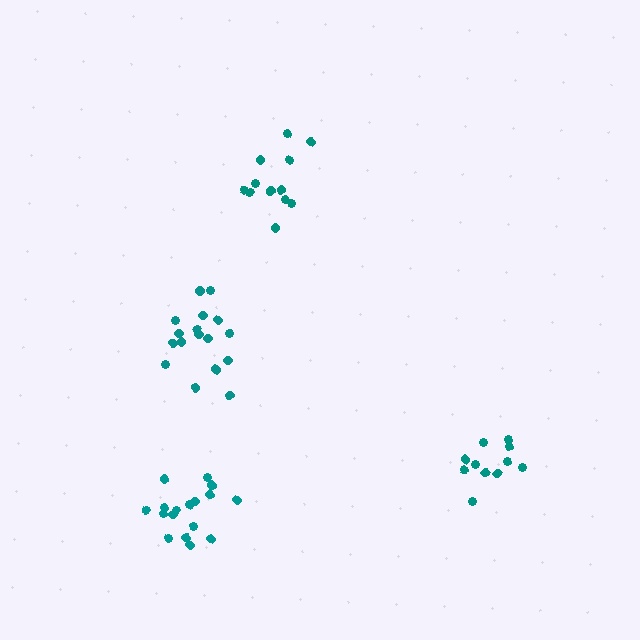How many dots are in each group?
Group 1: 17 dots, Group 2: 12 dots, Group 3: 17 dots, Group 4: 11 dots (57 total).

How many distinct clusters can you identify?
There are 4 distinct clusters.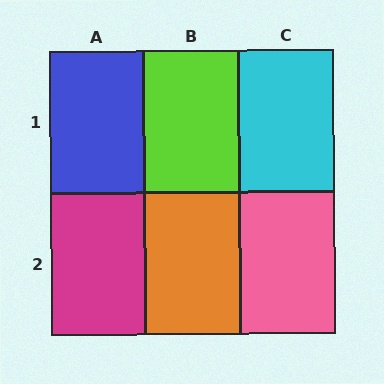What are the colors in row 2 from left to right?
Magenta, orange, pink.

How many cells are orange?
1 cell is orange.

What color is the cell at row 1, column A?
Blue.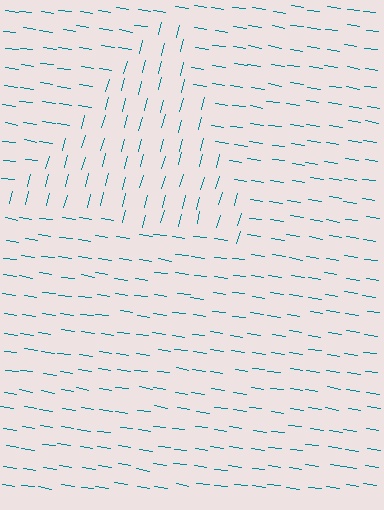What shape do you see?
I see a triangle.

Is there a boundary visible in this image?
Yes, there is a texture boundary formed by a change in line orientation.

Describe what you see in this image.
The image is filled with small teal line segments. A triangle region in the image has lines oriented differently from the surrounding lines, creating a visible texture boundary.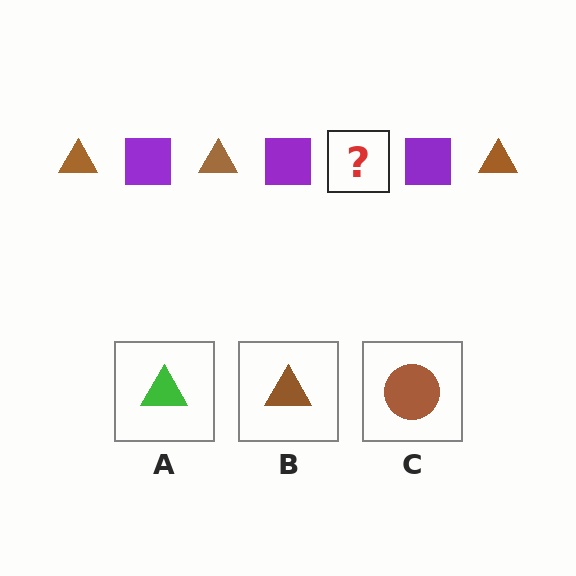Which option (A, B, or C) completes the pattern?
B.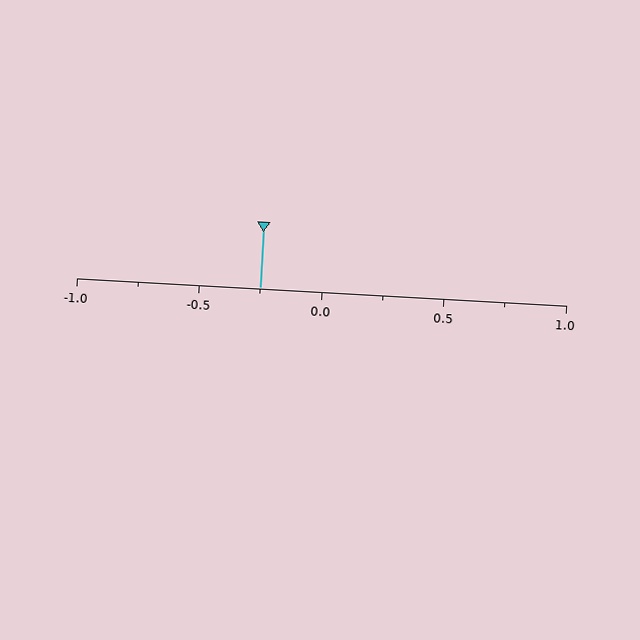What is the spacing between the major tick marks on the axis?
The major ticks are spaced 0.5 apart.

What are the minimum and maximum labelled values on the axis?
The axis runs from -1.0 to 1.0.